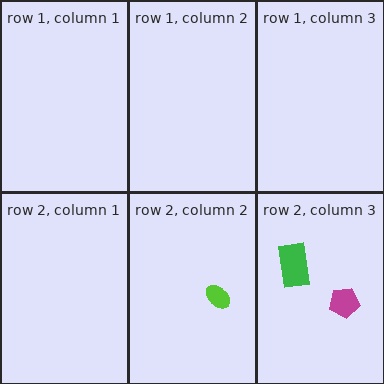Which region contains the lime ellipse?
The row 2, column 2 region.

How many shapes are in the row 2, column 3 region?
2.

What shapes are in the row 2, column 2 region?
The lime ellipse.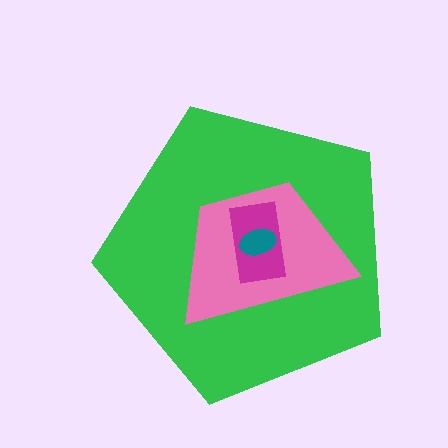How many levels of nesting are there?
4.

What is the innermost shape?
The teal ellipse.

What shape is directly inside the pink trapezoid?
The magenta rectangle.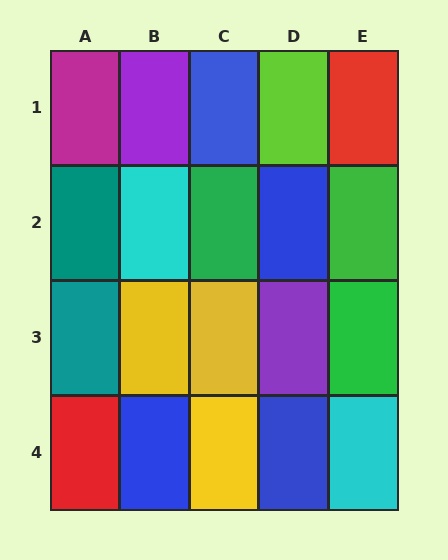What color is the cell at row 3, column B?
Yellow.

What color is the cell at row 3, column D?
Purple.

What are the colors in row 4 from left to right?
Red, blue, yellow, blue, cyan.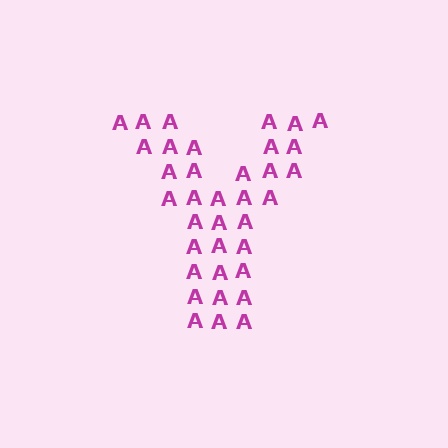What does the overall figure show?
The overall figure shows the letter Y.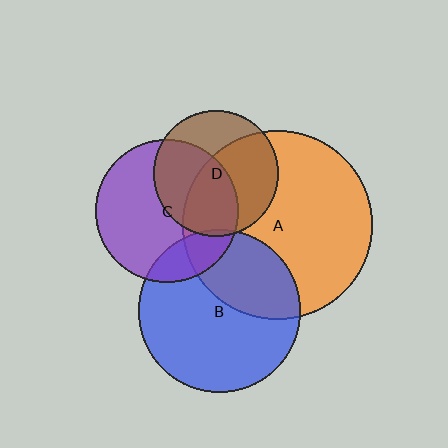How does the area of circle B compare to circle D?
Approximately 1.7 times.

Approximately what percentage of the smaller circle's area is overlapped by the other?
Approximately 50%.